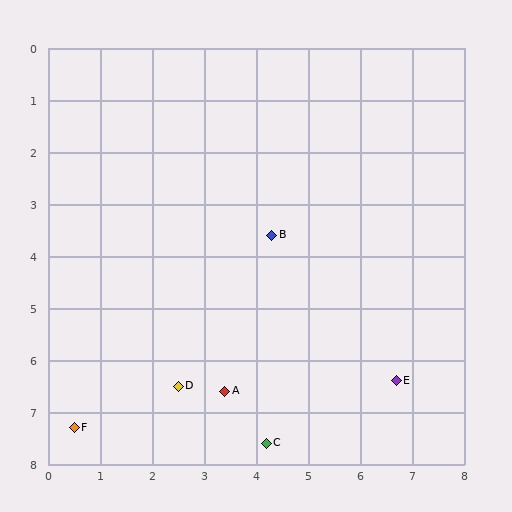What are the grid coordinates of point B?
Point B is at approximately (4.3, 3.6).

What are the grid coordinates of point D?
Point D is at approximately (2.5, 6.5).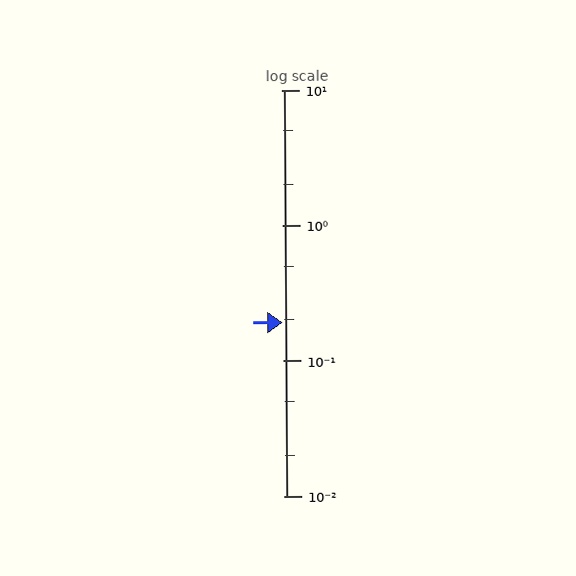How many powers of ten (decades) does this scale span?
The scale spans 3 decades, from 0.01 to 10.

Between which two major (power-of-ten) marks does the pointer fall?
The pointer is between 0.1 and 1.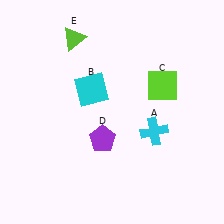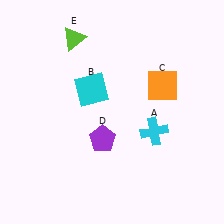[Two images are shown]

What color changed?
The square (C) changed from lime in Image 1 to orange in Image 2.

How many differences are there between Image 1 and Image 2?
There is 1 difference between the two images.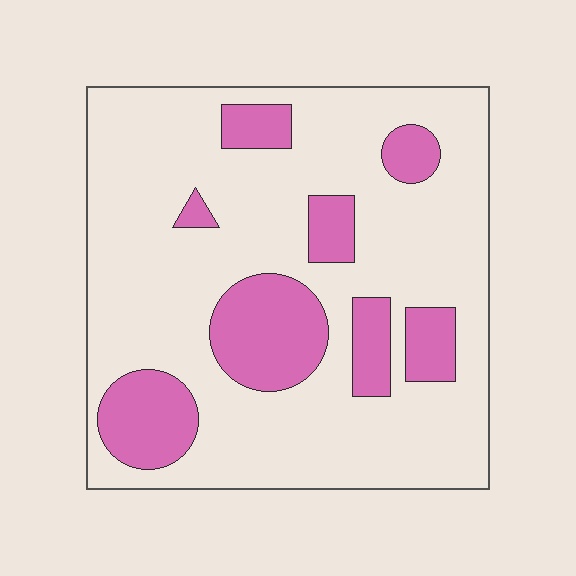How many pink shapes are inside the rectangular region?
8.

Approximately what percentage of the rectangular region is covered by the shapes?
Approximately 25%.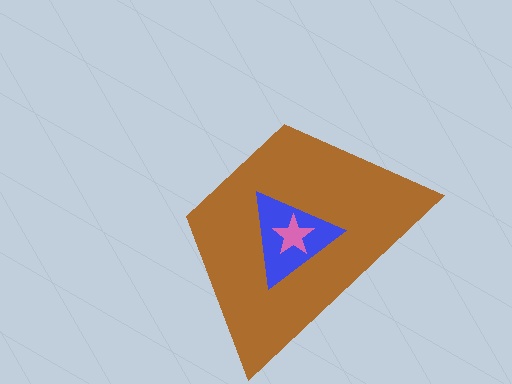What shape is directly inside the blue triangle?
The pink star.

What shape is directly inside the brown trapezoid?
The blue triangle.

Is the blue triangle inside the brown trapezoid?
Yes.